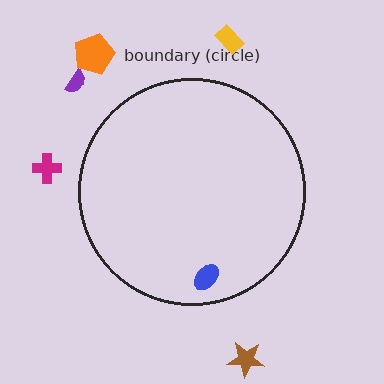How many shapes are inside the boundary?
1 inside, 5 outside.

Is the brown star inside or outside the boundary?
Outside.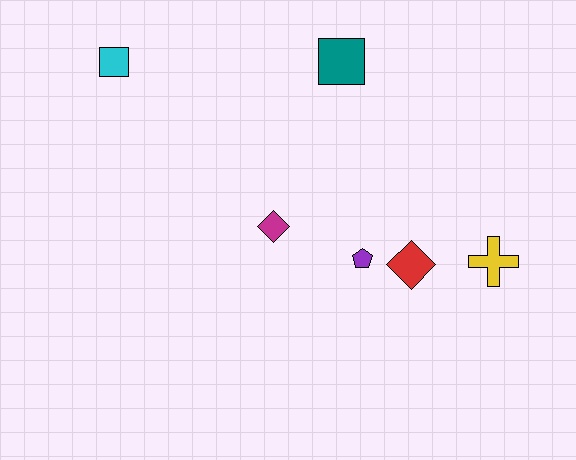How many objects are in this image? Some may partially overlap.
There are 6 objects.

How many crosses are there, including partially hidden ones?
There is 1 cross.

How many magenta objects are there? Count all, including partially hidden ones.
There is 1 magenta object.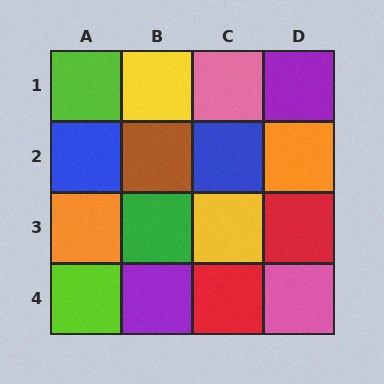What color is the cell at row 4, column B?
Purple.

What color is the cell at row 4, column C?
Red.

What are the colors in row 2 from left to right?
Blue, brown, blue, orange.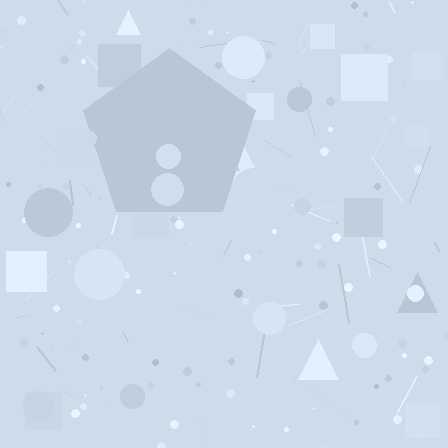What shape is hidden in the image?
A pentagon is hidden in the image.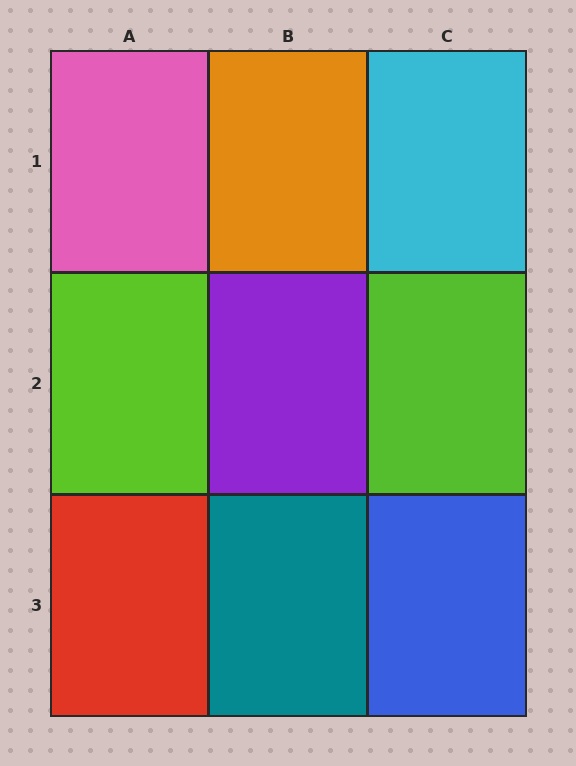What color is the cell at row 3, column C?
Blue.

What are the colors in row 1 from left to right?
Pink, orange, cyan.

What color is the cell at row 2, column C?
Lime.